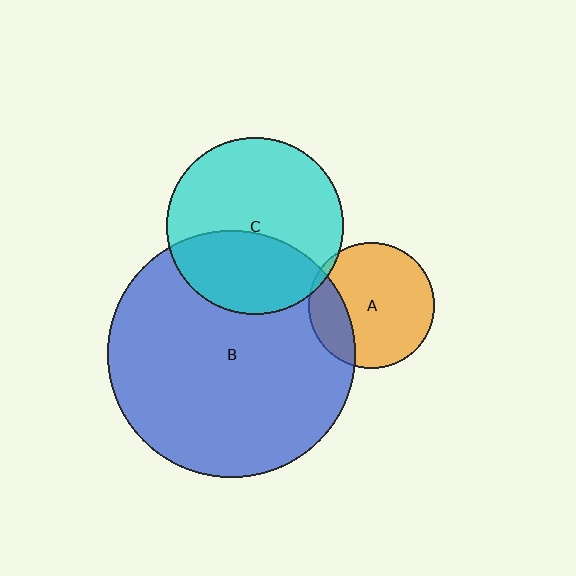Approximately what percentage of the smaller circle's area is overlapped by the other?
Approximately 40%.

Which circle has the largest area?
Circle B (blue).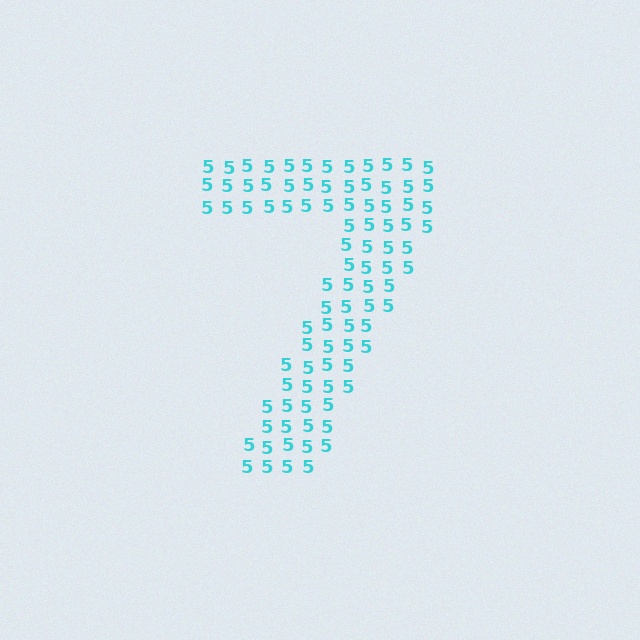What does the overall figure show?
The overall figure shows the digit 7.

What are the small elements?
The small elements are digit 5's.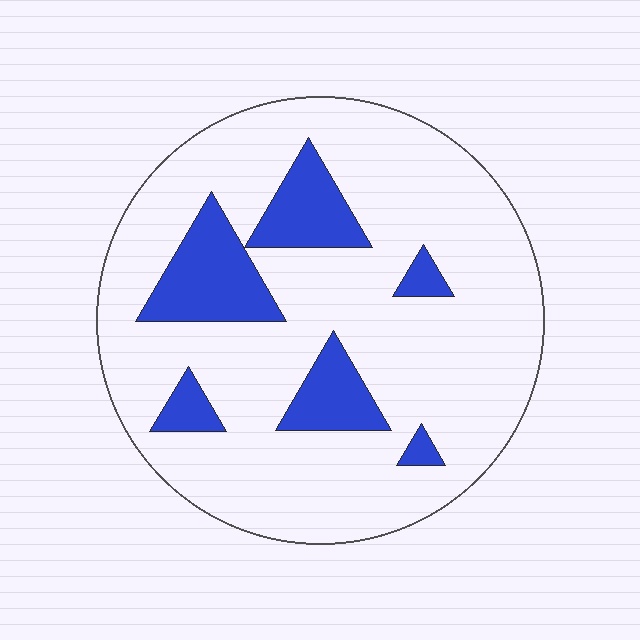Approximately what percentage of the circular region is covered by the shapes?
Approximately 20%.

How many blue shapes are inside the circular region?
6.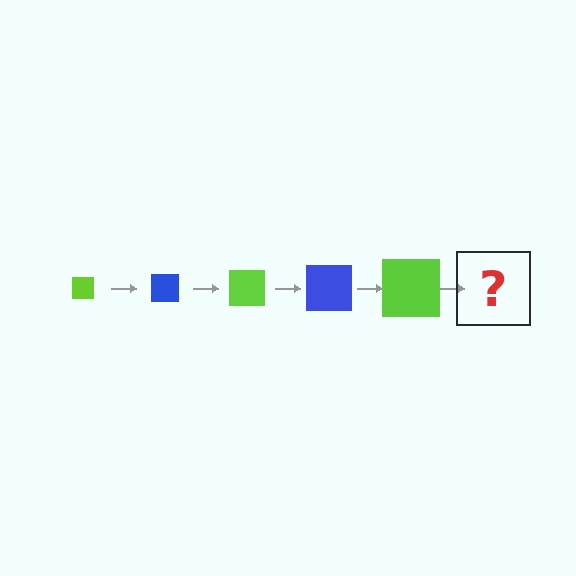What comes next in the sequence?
The next element should be a blue square, larger than the previous one.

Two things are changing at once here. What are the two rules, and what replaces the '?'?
The two rules are that the square grows larger each step and the color cycles through lime and blue. The '?' should be a blue square, larger than the previous one.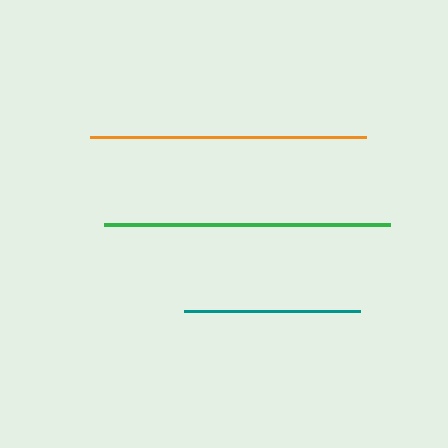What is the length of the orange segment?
The orange segment is approximately 276 pixels long.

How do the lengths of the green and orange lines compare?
The green and orange lines are approximately the same length.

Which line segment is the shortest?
The teal line is the shortest at approximately 176 pixels.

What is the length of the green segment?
The green segment is approximately 286 pixels long.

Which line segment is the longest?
The green line is the longest at approximately 286 pixels.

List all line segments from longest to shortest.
From longest to shortest: green, orange, teal.